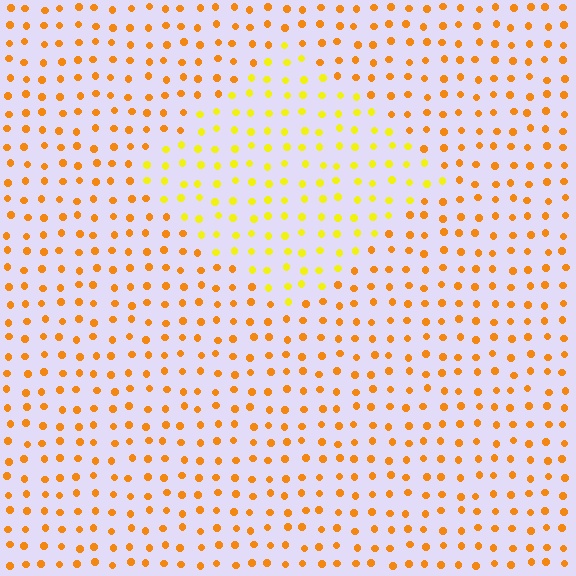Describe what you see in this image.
The image is filled with small orange elements in a uniform arrangement. A diamond-shaped region is visible where the elements are tinted to a slightly different hue, forming a subtle color boundary.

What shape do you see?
I see a diamond.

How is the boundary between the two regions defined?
The boundary is defined purely by a slight shift in hue (about 29 degrees). Spacing, size, and orientation are identical on both sides.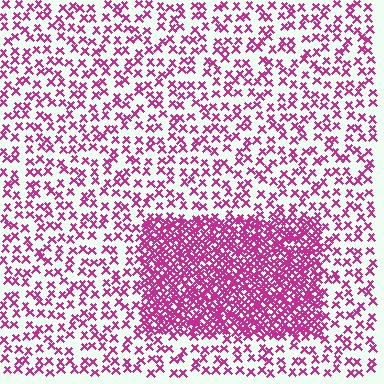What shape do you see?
I see a rectangle.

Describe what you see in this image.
The image contains small magenta elements arranged at two different densities. A rectangle-shaped region is visible where the elements are more densely packed than the surrounding area.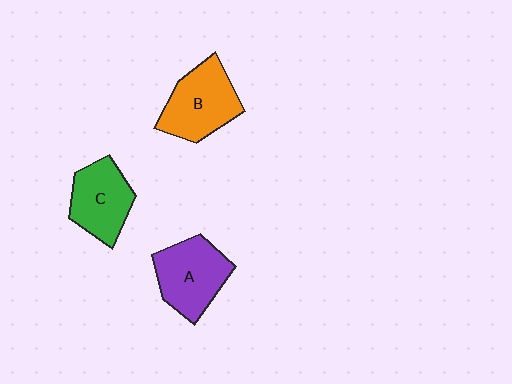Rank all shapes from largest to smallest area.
From largest to smallest: B (orange), A (purple), C (green).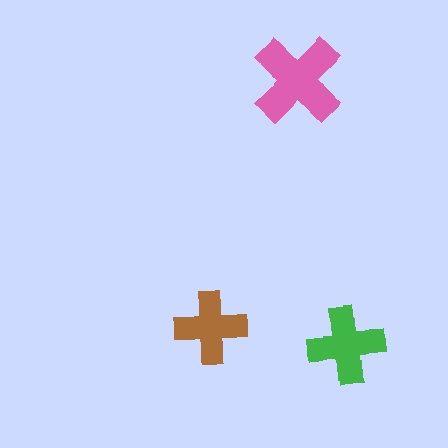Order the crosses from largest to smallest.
the pink one, the green one, the brown one.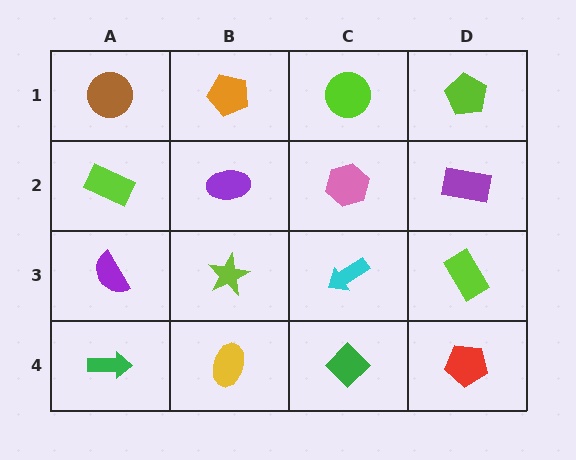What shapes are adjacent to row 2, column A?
A brown circle (row 1, column A), a purple semicircle (row 3, column A), a purple ellipse (row 2, column B).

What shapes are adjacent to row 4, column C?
A cyan arrow (row 3, column C), a yellow ellipse (row 4, column B), a red pentagon (row 4, column D).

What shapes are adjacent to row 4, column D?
A lime rectangle (row 3, column D), a green diamond (row 4, column C).